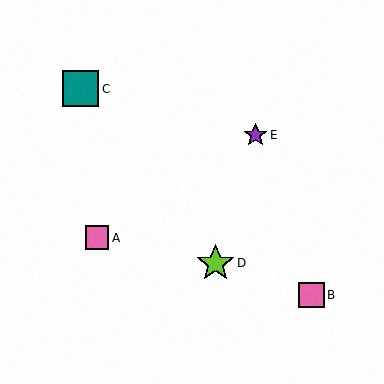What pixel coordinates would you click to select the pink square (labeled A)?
Click at (97, 238) to select the pink square A.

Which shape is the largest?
The lime star (labeled D) is the largest.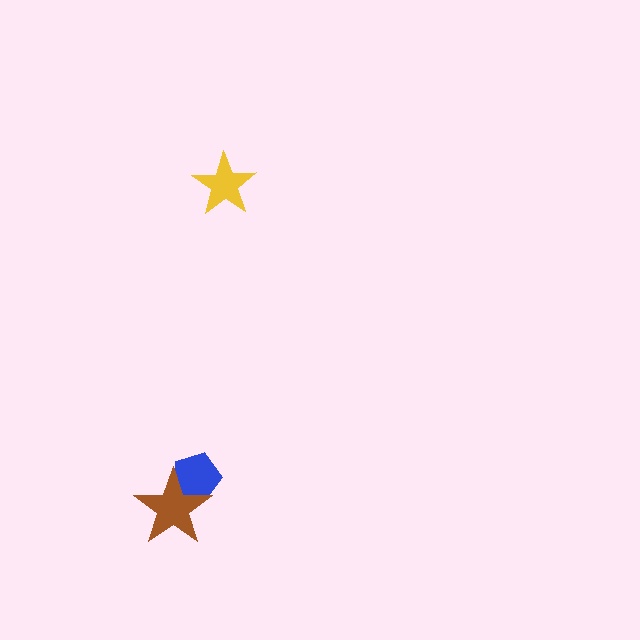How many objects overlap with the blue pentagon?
1 object overlaps with the blue pentagon.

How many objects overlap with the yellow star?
0 objects overlap with the yellow star.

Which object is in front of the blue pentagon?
The brown star is in front of the blue pentagon.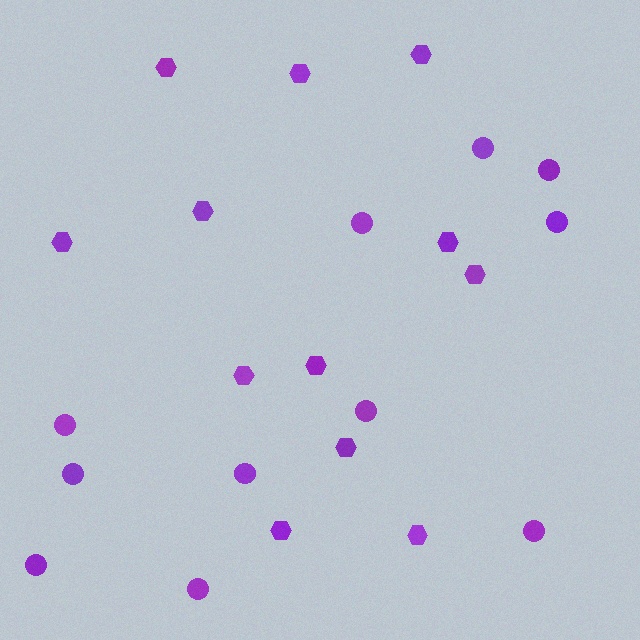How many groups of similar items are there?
There are 2 groups: one group of hexagons (12) and one group of circles (11).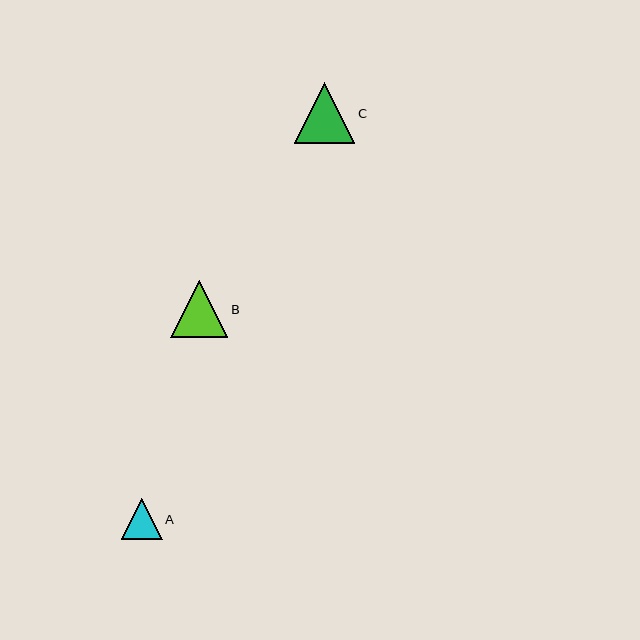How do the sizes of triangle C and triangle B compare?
Triangle C and triangle B are approximately the same size.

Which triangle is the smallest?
Triangle A is the smallest with a size of approximately 41 pixels.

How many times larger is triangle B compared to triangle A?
Triangle B is approximately 1.4 times the size of triangle A.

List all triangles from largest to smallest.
From largest to smallest: C, B, A.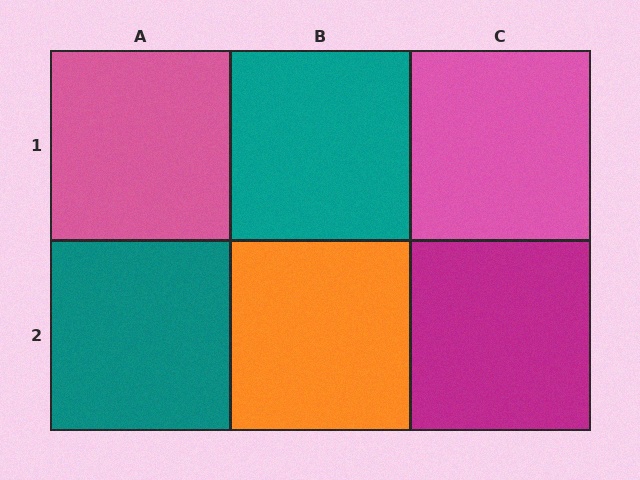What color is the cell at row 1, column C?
Pink.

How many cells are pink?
2 cells are pink.